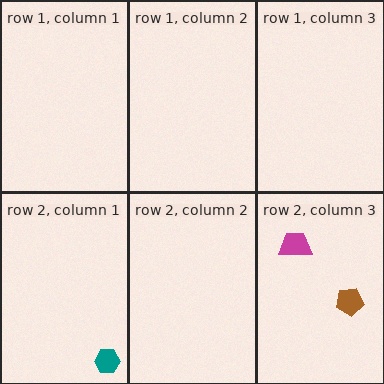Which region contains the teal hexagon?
The row 2, column 1 region.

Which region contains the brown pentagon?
The row 2, column 3 region.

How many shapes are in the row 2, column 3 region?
2.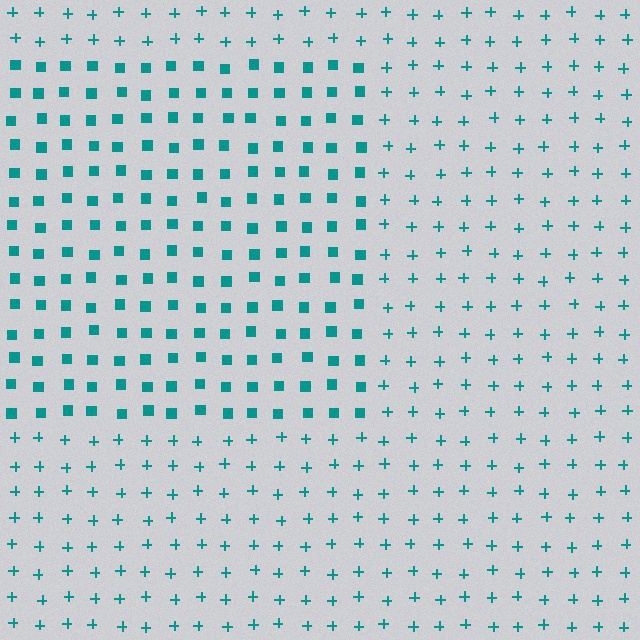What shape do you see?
I see a rectangle.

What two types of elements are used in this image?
The image uses squares inside the rectangle region and plus signs outside it.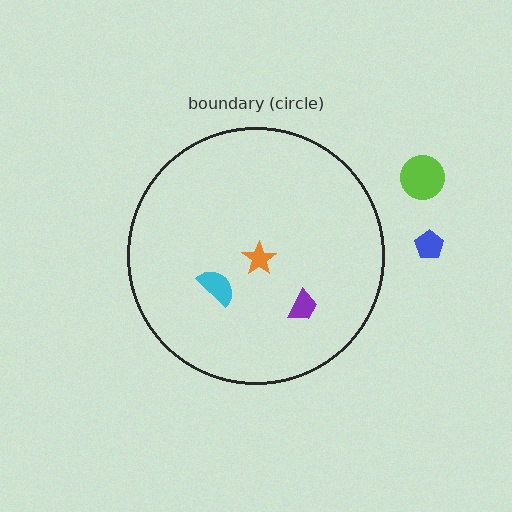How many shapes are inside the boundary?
3 inside, 2 outside.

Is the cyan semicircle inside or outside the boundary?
Inside.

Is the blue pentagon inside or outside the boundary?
Outside.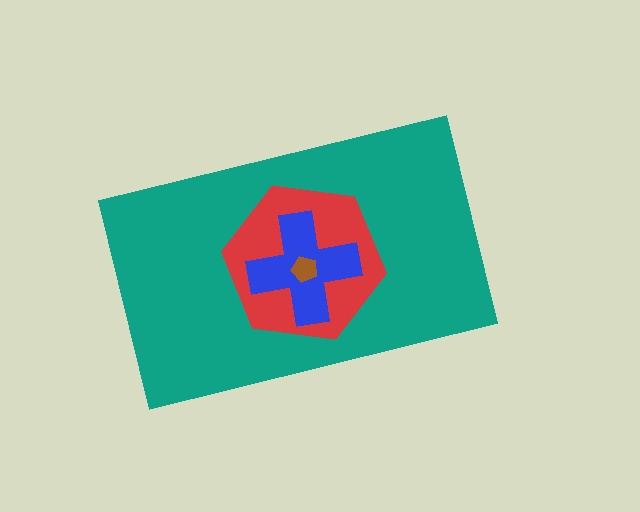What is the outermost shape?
The teal rectangle.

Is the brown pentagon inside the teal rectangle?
Yes.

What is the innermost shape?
The brown pentagon.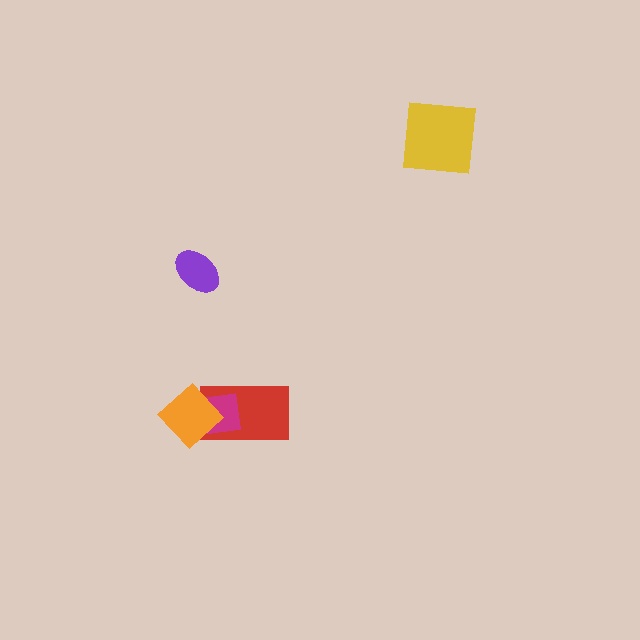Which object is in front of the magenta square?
The orange diamond is in front of the magenta square.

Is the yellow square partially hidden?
No, no other shape covers it.